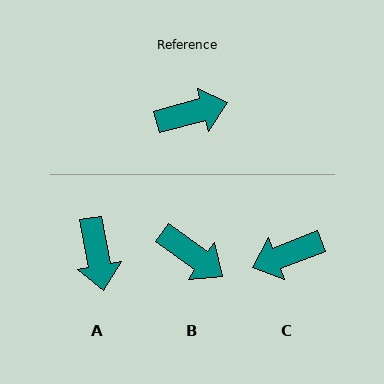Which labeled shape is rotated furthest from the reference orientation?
C, about 174 degrees away.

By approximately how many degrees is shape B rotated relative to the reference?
Approximately 51 degrees clockwise.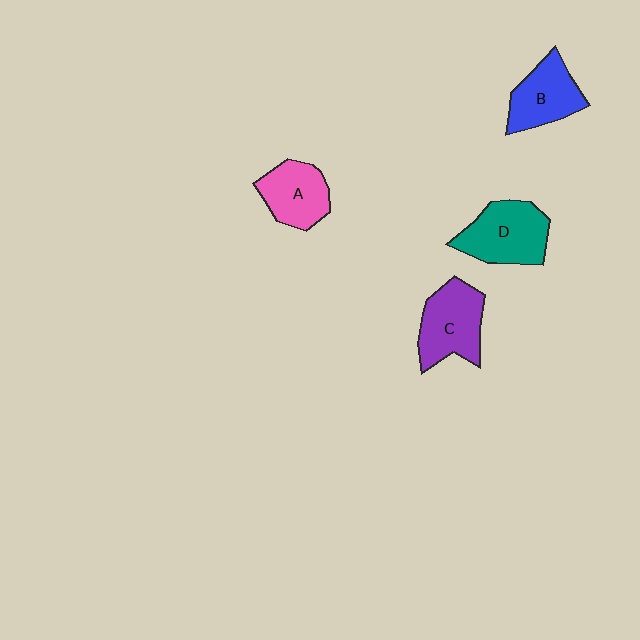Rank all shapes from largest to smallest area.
From largest to smallest: D (teal), C (purple), B (blue), A (pink).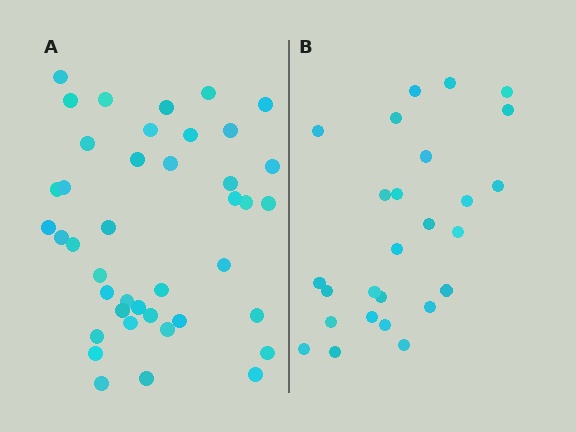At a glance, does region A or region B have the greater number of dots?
Region A (the left region) has more dots.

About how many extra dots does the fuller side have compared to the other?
Region A has approximately 15 more dots than region B.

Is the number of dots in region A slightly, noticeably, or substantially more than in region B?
Region A has substantially more. The ratio is roughly 1.6 to 1.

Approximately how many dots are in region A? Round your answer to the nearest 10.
About 40 dots. (The exact count is 41, which rounds to 40.)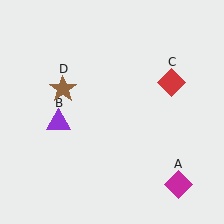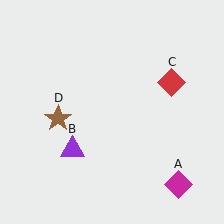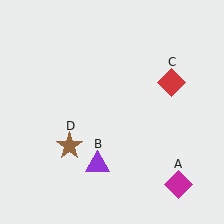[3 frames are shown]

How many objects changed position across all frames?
2 objects changed position: purple triangle (object B), brown star (object D).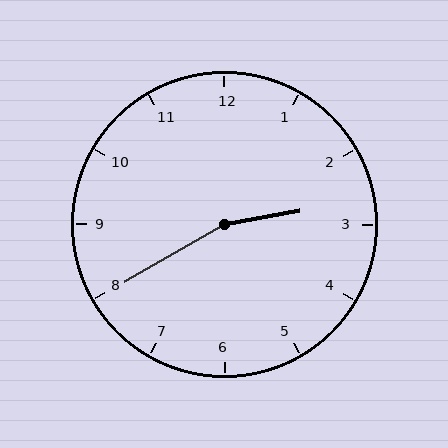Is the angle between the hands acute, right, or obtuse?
It is obtuse.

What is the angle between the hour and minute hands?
Approximately 160 degrees.